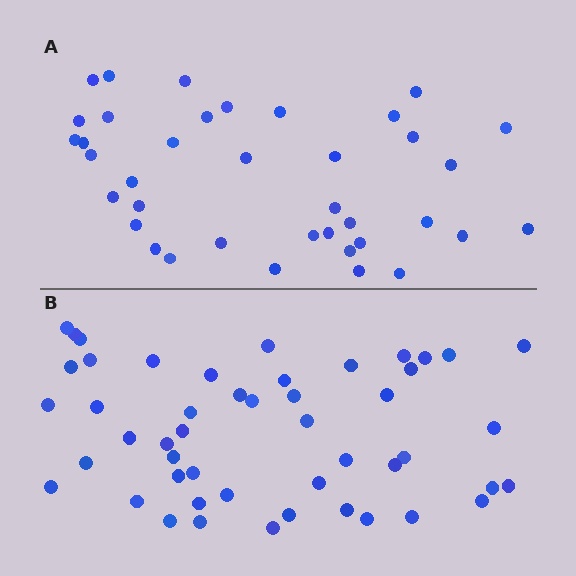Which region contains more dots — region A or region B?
Region B (the bottom region) has more dots.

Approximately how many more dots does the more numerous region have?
Region B has roughly 12 or so more dots than region A.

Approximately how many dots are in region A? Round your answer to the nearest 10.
About 40 dots. (The exact count is 38, which rounds to 40.)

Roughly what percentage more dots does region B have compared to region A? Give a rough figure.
About 30% more.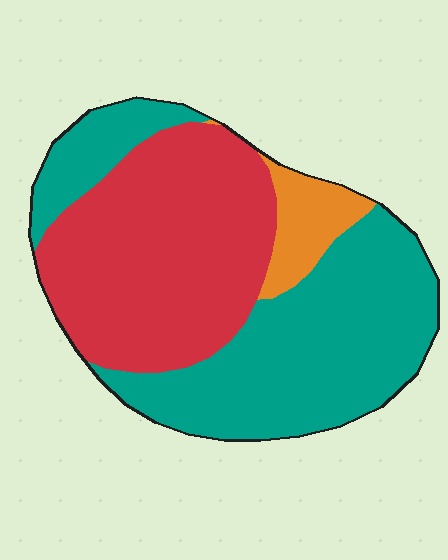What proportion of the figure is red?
Red covers roughly 45% of the figure.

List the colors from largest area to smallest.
From largest to smallest: teal, red, orange.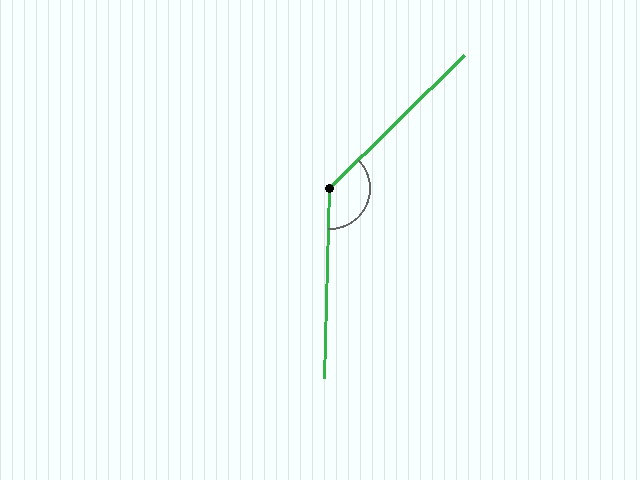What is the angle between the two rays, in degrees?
Approximately 136 degrees.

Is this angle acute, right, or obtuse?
It is obtuse.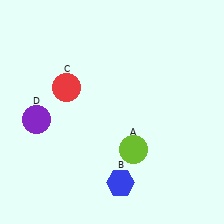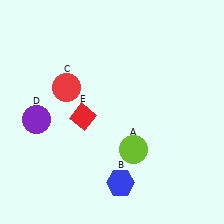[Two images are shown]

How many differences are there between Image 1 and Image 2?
There is 1 difference between the two images.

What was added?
A red diamond (E) was added in Image 2.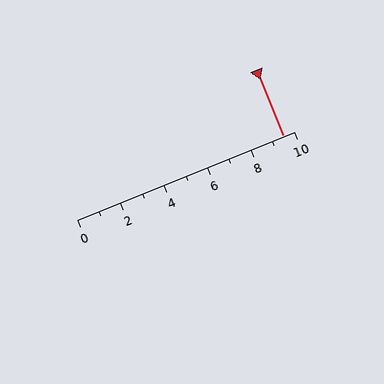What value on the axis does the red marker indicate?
The marker indicates approximately 9.5.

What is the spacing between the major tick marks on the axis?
The major ticks are spaced 2 apart.